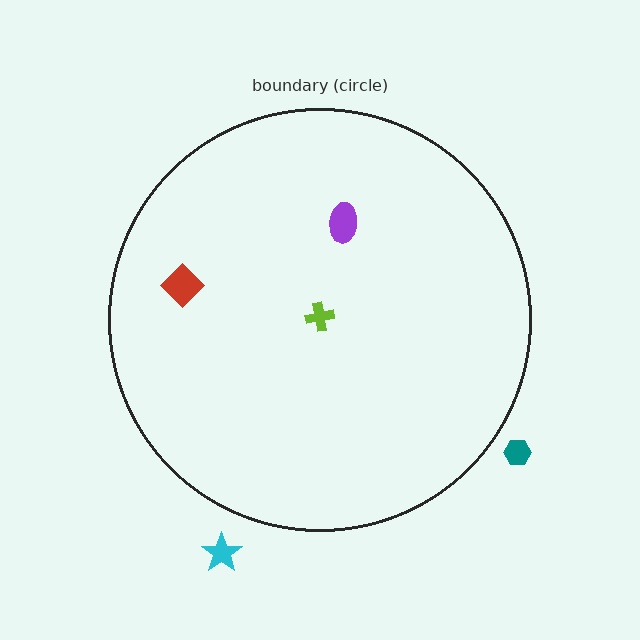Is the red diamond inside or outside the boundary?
Inside.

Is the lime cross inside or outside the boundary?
Inside.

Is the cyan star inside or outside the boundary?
Outside.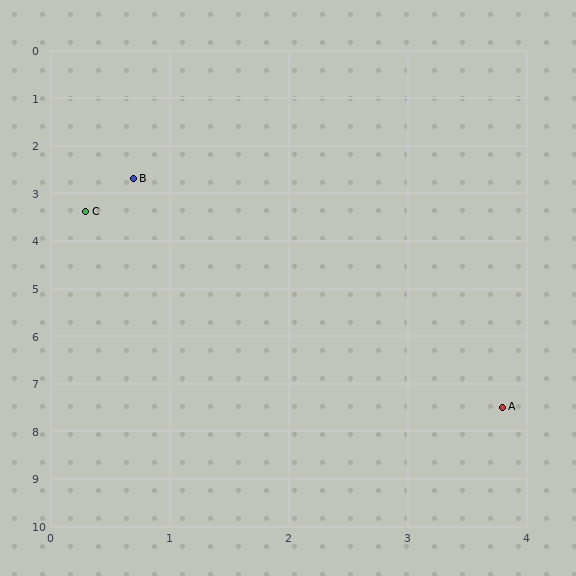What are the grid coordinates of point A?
Point A is at approximately (3.8, 7.5).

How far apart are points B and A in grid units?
Points B and A are about 5.7 grid units apart.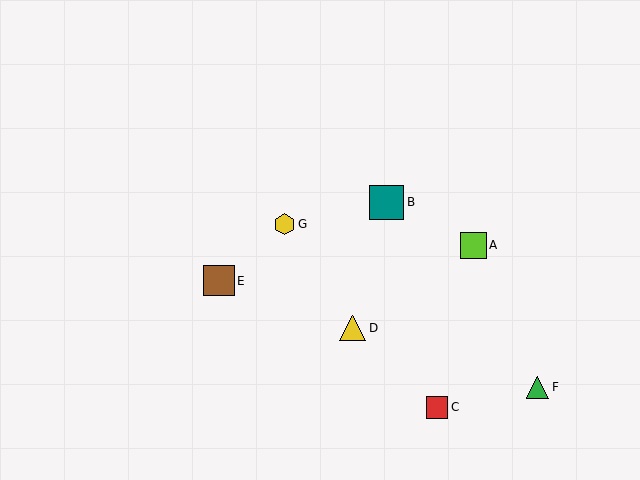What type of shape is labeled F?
Shape F is a green triangle.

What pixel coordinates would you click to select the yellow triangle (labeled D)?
Click at (353, 328) to select the yellow triangle D.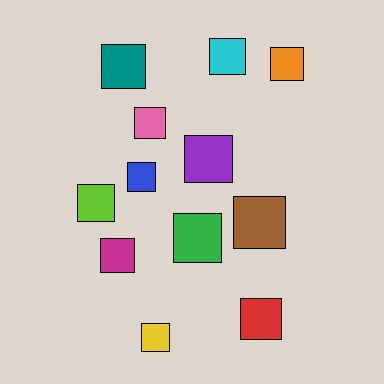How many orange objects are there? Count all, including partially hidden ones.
There is 1 orange object.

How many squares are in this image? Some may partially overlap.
There are 12 squares.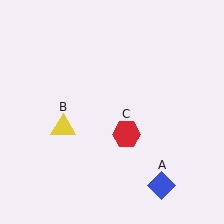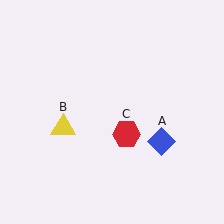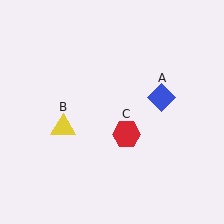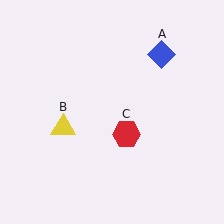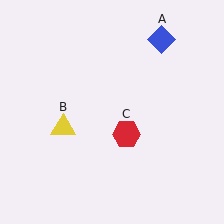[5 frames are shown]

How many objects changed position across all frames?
1 object changed position: blue diamond (object A).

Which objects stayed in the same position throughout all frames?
Yellow triangle (object B) and red hexagon (object C) remained stationary.